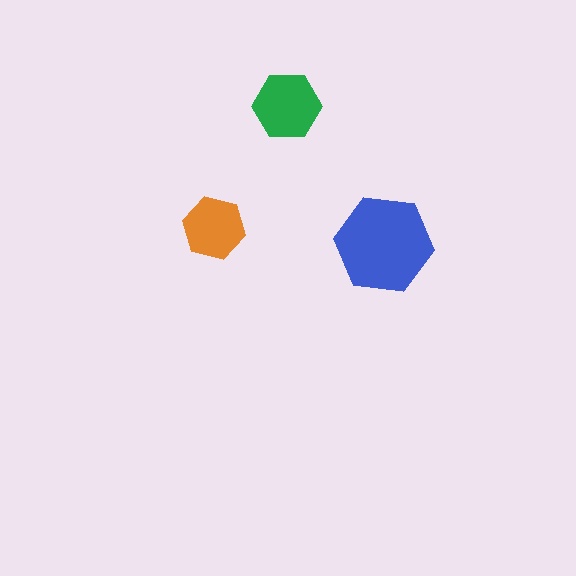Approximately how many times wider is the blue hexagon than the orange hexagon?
About 1.5 times wider.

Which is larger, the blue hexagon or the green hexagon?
The blue one.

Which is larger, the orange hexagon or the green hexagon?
The green one.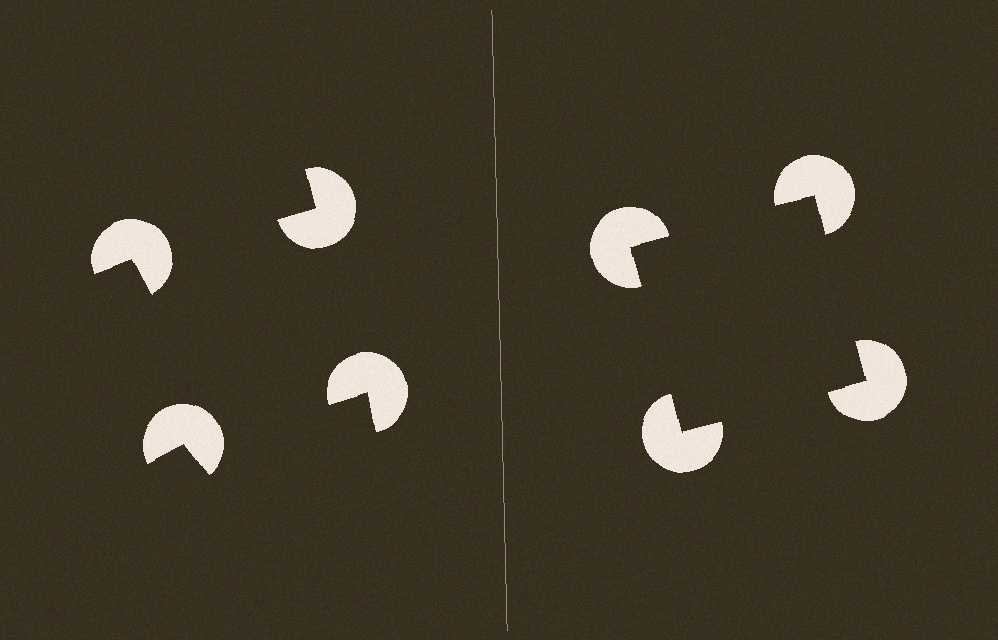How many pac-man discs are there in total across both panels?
8 — 4 on each side.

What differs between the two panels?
The pac-man discs are positioned identically on both sides; only the wedge orientations differ. On the right they align to a square; on the left they are misaligned.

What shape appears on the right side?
An illusory square.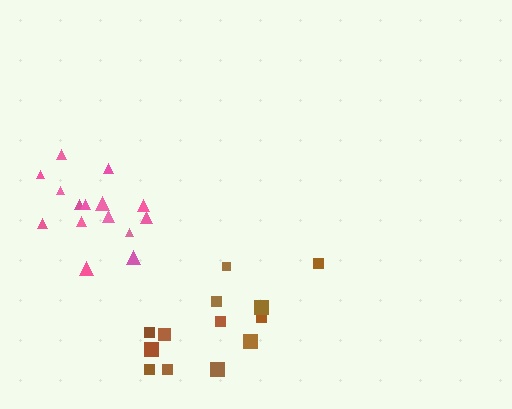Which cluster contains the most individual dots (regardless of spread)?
Pink (15).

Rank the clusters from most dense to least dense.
pink, brown.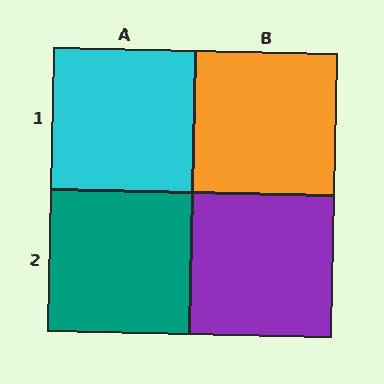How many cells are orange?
1 cell is orange.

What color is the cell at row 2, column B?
Purple.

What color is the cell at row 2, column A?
Teal.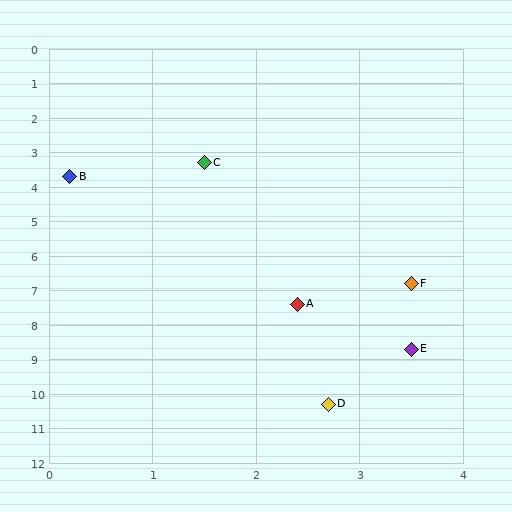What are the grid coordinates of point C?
Point C is at approximately (1.5, 3.3).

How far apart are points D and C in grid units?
Points D and C are about 7.1 grid units apart.